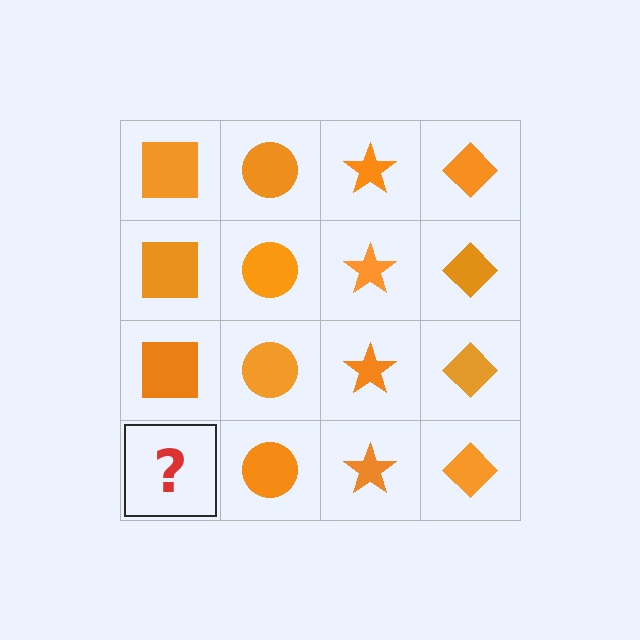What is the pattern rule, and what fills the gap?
The rule is that each column has a consistent shape. The gap should be filled with an orange square.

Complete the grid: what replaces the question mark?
The question mark should be replaced with an orange square.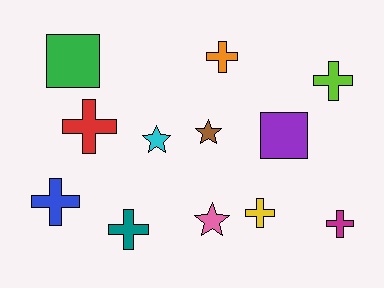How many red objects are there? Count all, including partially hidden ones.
There is 1 red object.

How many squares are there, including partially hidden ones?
There are 2 squares.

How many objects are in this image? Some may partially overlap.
There are 12 objects.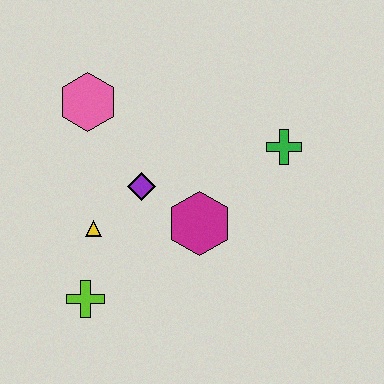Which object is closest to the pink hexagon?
The purple diamond is closest to the pink hexagon.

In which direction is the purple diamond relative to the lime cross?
The purple diamond is above the lime cross.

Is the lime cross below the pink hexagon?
Yes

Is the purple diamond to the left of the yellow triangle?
No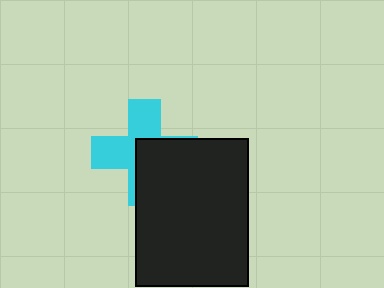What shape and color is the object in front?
The object in front is a black rectangle.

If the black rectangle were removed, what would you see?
You would see the complete cyan cross.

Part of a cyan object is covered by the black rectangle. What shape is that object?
It is a cross.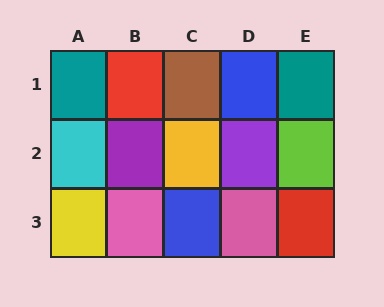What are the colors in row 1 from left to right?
Teal, red, brown, blue, teal.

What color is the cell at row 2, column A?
Cyan.